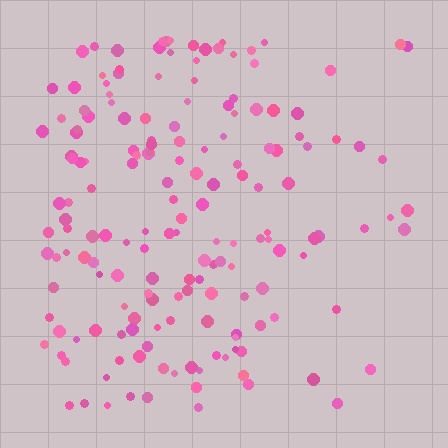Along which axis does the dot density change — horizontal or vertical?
Horizontal.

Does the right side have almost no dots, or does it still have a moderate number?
Still a moderate number, just noticeably fewer than the left.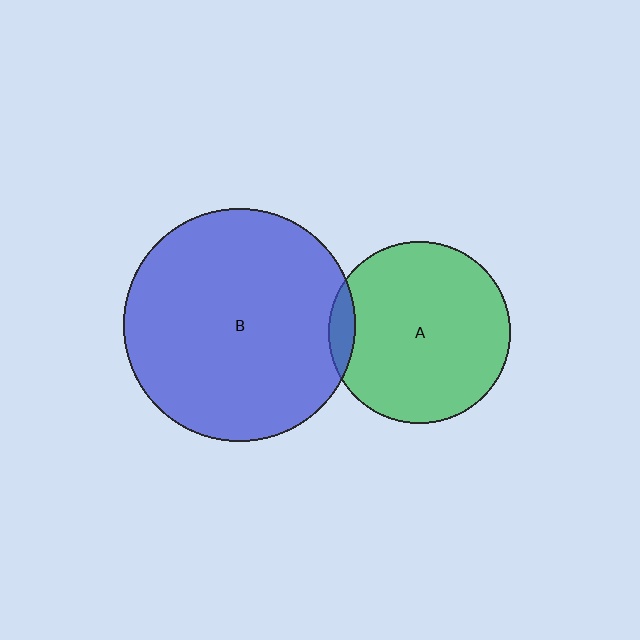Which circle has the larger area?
Circle B (blue).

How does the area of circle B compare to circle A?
Approximately 1.6 times.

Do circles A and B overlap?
Yes.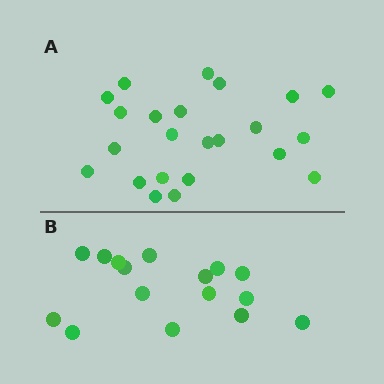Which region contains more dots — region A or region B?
Region A (the top region) has more dots.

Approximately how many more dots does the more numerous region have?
Region A has roughly 8 or so more dots than region B.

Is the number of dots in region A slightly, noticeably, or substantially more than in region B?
Region A has noticeably more, but not dramatically so. The ratio is roughly 1.4 to 1.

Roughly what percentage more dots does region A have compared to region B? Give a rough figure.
About 45% more.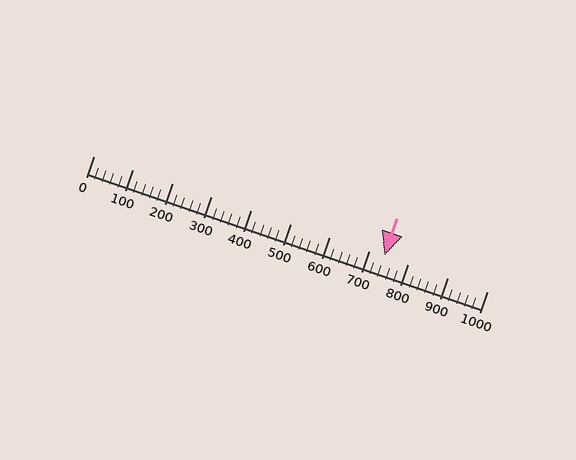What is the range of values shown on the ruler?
The ruler shows values from 0 to 1000.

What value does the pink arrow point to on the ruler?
The pink arrow points to approximately 740.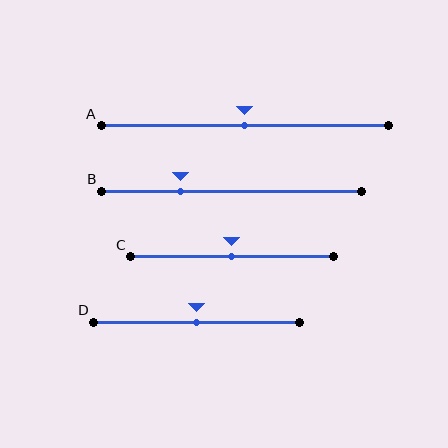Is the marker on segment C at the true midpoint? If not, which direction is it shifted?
Yes, the marker on segment C is at the true midpoint.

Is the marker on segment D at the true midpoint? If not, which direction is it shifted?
Yes, the marker on segment D is at the true midpoint.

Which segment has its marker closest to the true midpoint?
Segment A has its marker closest to the true midpoint.